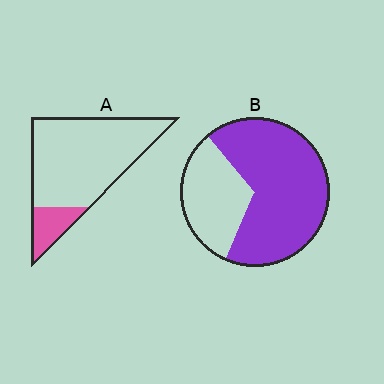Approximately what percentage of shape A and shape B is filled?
A is approximately 15% and B is approximately 70%.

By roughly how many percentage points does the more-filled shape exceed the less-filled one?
By roughly 50 percentage points (B over A).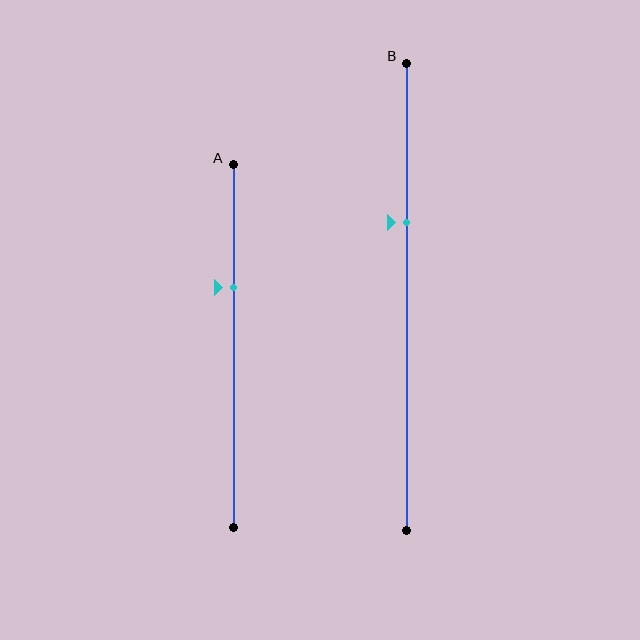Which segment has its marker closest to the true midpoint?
Segment B has its marker closest to the true midpoint.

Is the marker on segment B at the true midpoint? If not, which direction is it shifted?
No, the marker on segment B is shifted upward by about 16% of the segment length.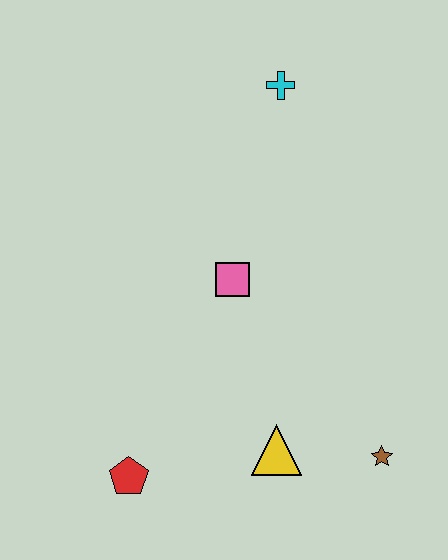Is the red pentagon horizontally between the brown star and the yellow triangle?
No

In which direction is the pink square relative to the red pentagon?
The pink square is above the red pentagon.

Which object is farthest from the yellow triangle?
The cyan cross is farthest from the yellow triangle.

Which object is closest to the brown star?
The yellow triangle is closest to the brown star.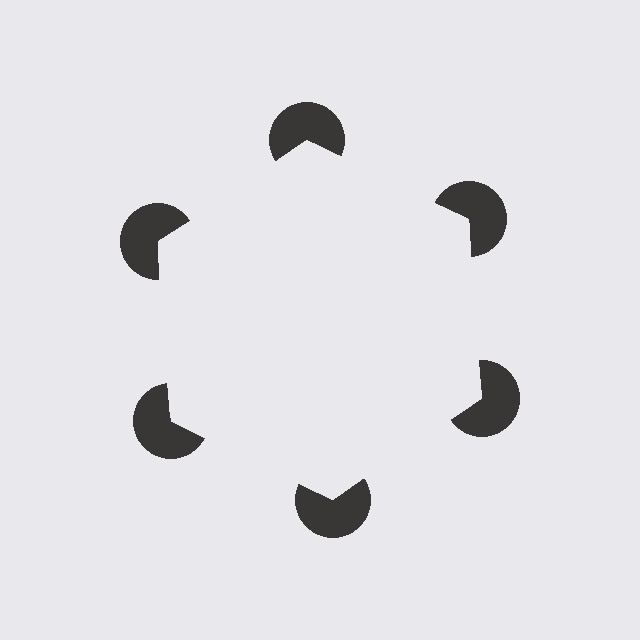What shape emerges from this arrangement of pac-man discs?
An illusory hexagon — its edges are inferred from the aligned wedge cuts in the pac-man discs, not physically drawn.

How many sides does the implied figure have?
6 sides.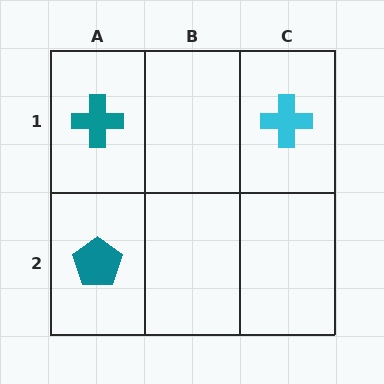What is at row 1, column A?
A teal cross.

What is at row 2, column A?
A teal pentagon.